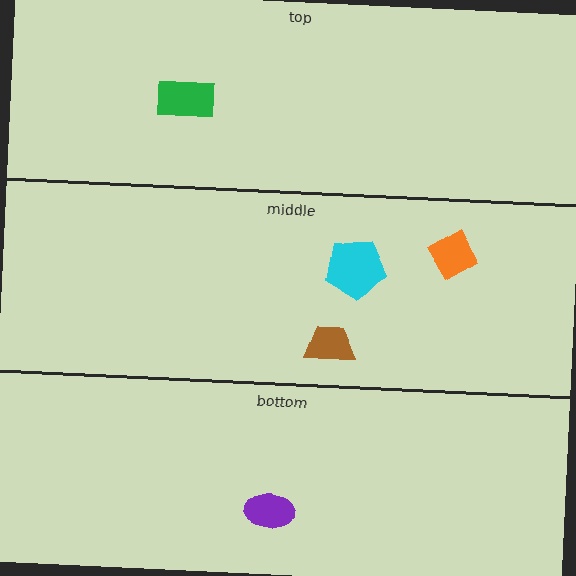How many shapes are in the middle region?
3.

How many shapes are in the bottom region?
1.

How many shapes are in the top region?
1.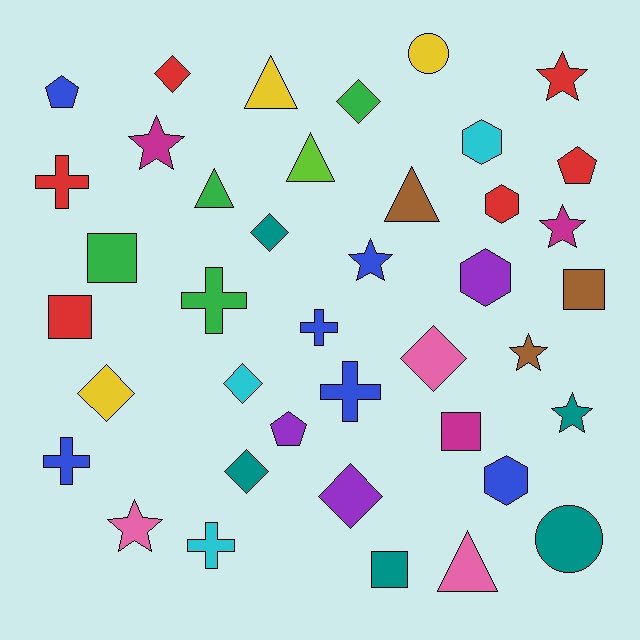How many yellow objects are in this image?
There are 3 yellow objects.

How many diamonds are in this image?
There are 8 diamonds.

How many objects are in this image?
There are 40 objects.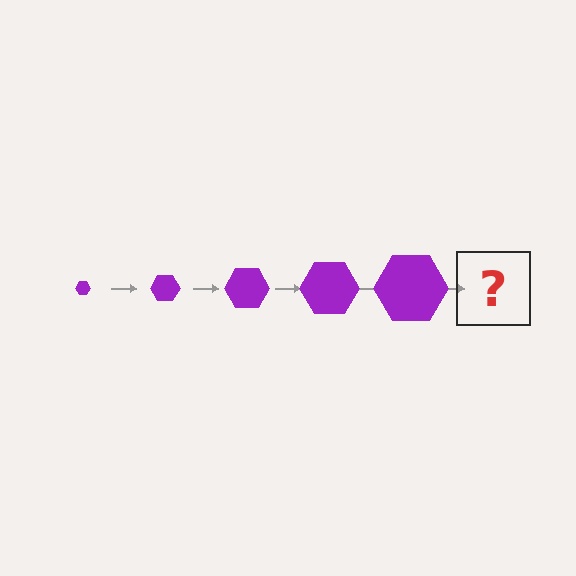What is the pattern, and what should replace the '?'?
The pattern is that the hexagon gets progressively larger each step. The '?' should be a purple hexagon, larger than the previous one.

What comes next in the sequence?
The next element should be a purple hexagon, larger than the previous one.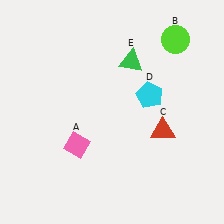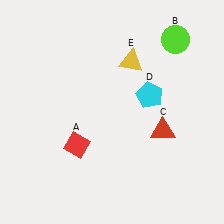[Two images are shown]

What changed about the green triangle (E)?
In Image 1, E is green. In Image 2, it changed to yellow.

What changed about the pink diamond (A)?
In Image 1, A is pink. In Image 2, it changed to red.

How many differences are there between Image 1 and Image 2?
There are 2 differences between the two images.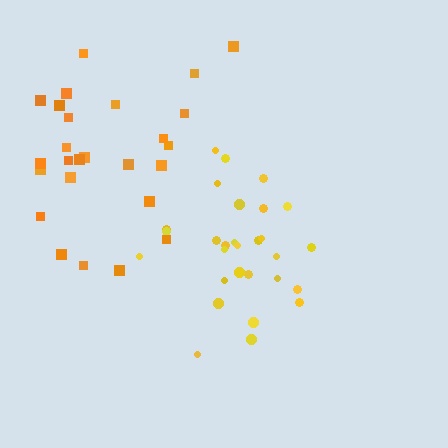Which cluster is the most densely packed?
Yellow.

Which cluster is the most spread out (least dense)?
Orange.